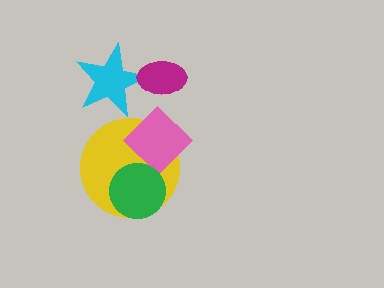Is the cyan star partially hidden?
Yes, it is partially covered by another shape.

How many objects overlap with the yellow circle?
2 objects overlap with the yellow circle.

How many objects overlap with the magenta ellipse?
1 object overlaps with the magenta ellipse.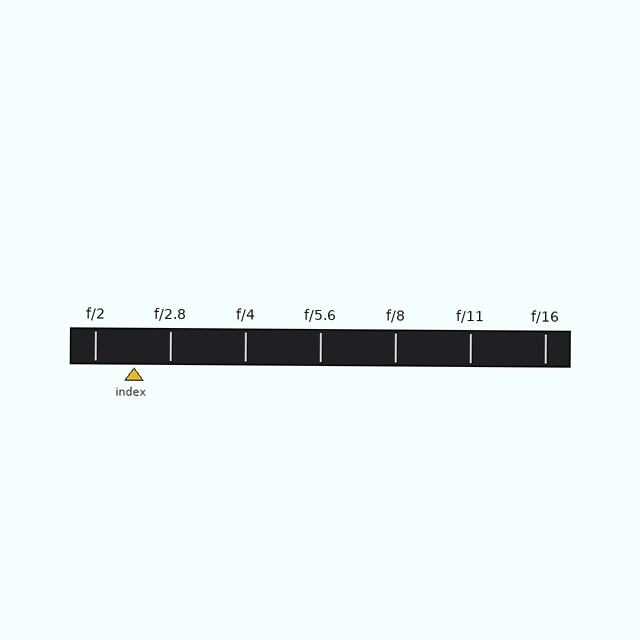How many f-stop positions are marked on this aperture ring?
There are 7 f-stop positions marked.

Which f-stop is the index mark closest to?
The index mark is closest to f/2.8.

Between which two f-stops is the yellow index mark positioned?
The index mark is between f/2 and f/2.8.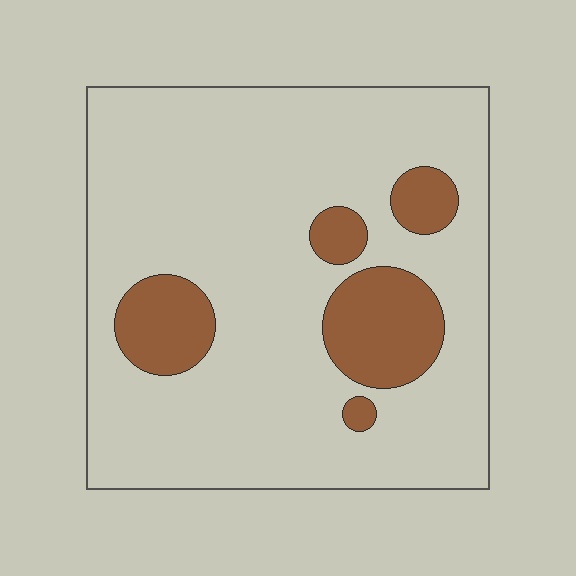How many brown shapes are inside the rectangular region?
5.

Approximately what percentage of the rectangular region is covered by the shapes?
Approximately 15%.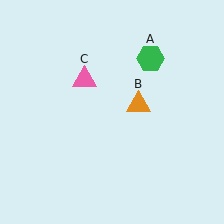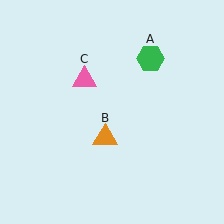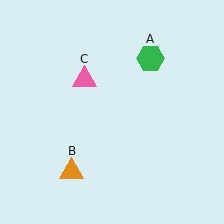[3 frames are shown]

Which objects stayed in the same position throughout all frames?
Green hexagon (object A) and pink triangle (object C) remained stationary.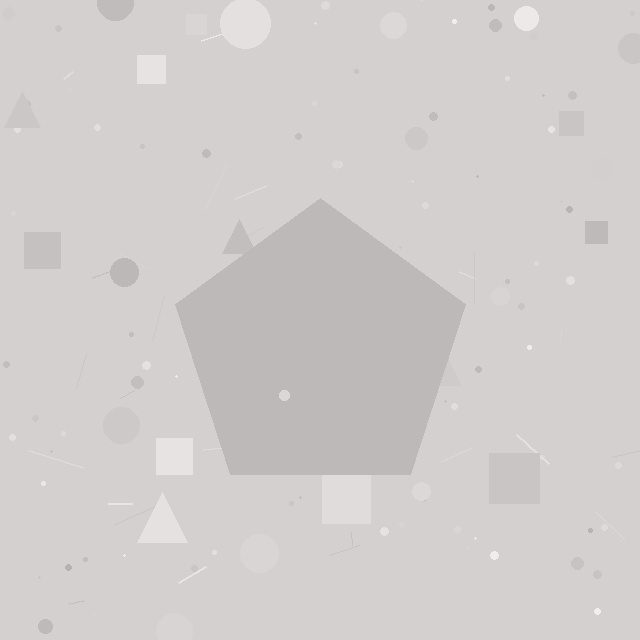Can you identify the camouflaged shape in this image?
The camouflaged shape is a pentagon.